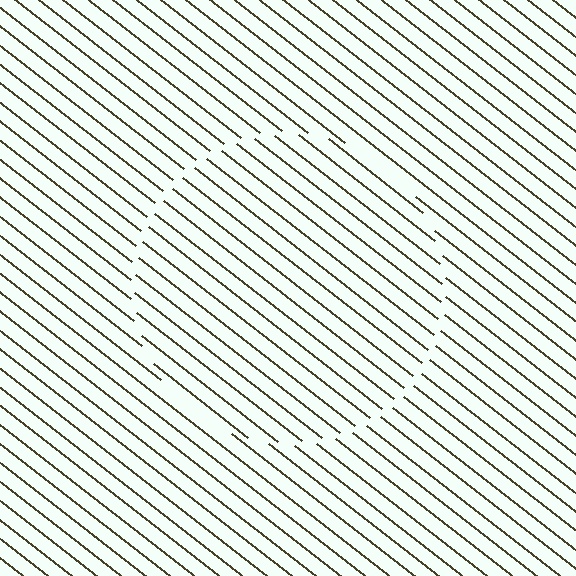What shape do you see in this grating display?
An illusory circle. The interior of the shape contains the same grating, shifted by half a period — the contour is defined by the phase discontinuity where line-ends from the inner and outer gratings abut.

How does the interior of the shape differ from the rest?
The interior of the shape contains the same grating, shifted by half a period — the contour is defined by the phase discontinuity where line-ends from the inner and outer gratings abut.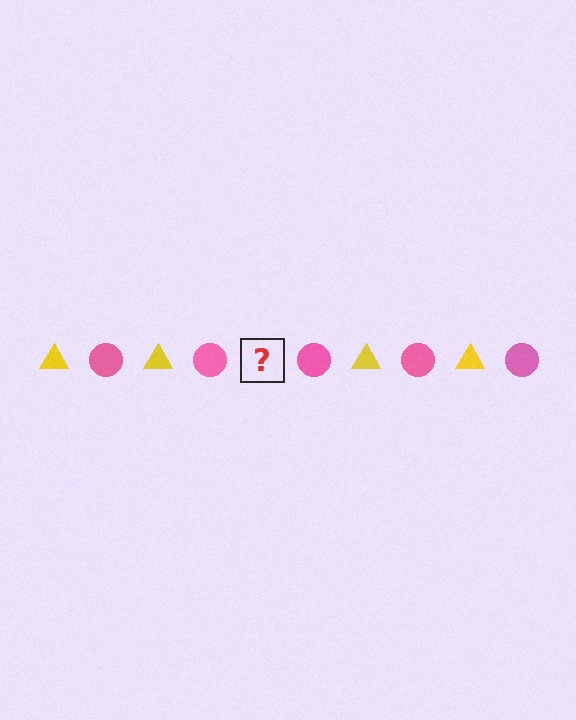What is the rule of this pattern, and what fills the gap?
The rule is that the pattern alternates between yellow triangle and pink circle. The gap should be filled with a yellow triangle.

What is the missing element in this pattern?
The missing element is a yellow triangle.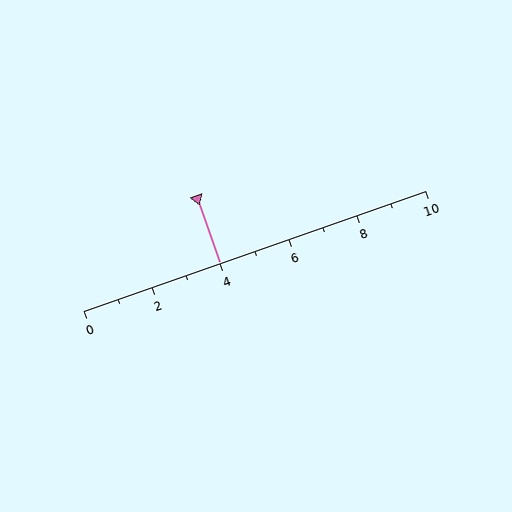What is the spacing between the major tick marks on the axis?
The major ticks are spaced 2 apart.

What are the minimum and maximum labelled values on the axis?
The axis runs from 0 to 10.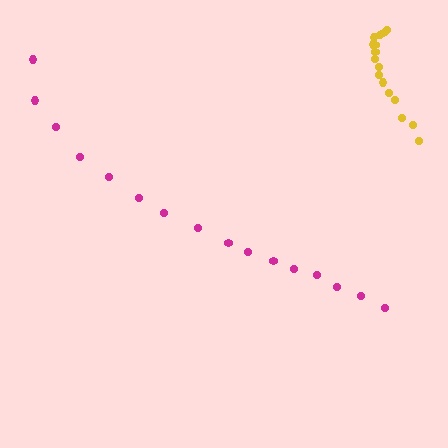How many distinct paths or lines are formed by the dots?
There are 2 distinct paths.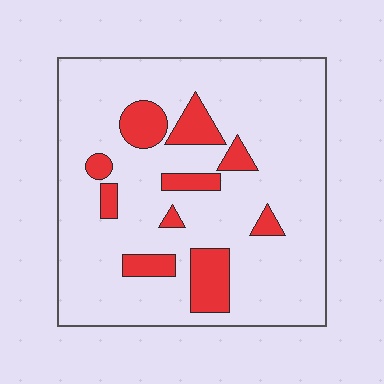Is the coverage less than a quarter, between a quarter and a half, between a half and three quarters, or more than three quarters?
Less than a quarter.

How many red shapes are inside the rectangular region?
10.